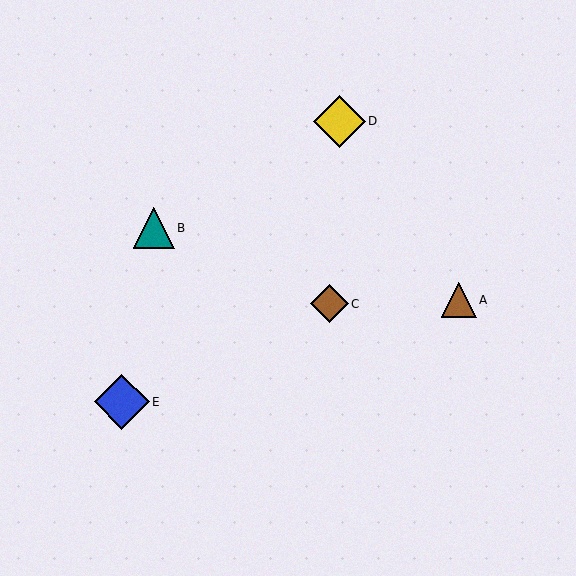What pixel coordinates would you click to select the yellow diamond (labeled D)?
Click at (339, 121) to select the yellow diamond D.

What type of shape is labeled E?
Shape E is a blue diamond.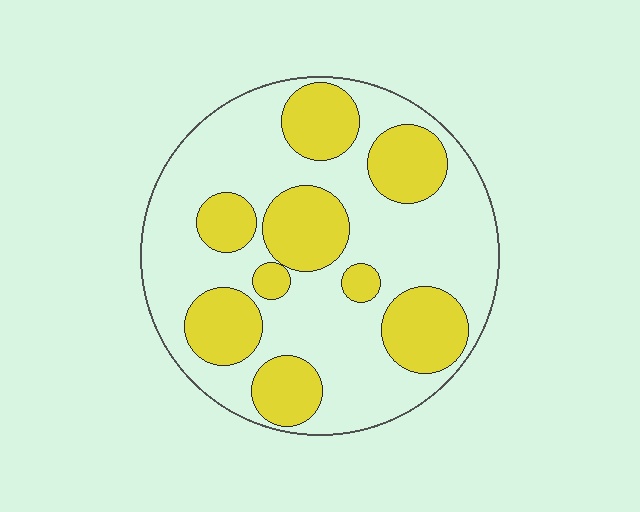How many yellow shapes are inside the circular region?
9.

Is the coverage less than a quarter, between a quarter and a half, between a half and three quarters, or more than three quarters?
Between a quarter and a half.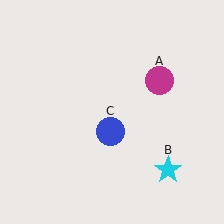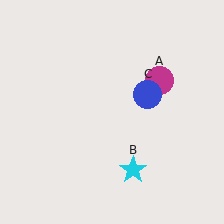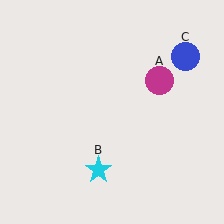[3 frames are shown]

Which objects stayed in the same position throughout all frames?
Magenta circle (object A) remained stationary.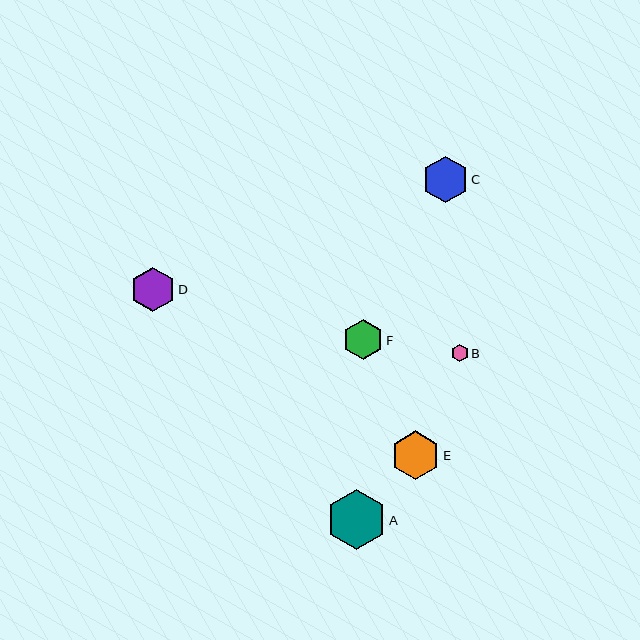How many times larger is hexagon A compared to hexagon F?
Hexagon A is approximately 1.5 times the size of hexagon F.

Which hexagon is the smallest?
Hexagon B is the smallest with a size of approximately 16 pixels.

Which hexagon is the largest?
Hexagon A is the largest with a size of approximately 59 pixels.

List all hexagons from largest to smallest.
From largest to smallest: A, E, C, D, F, B.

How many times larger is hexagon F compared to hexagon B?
Hexagon F is approximately 2.4 times the size of hexagon B.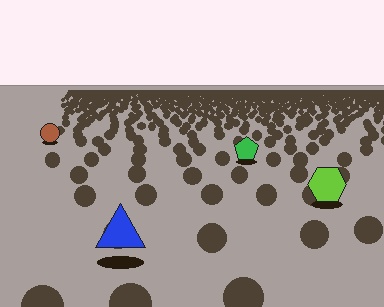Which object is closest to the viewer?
The blue triangle is closest. The texture marks near it are larger and more spread out.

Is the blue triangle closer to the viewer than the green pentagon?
Yes. The blue triangle is closer — you can tell from the texture gradient: the ground texture is coarser near it.